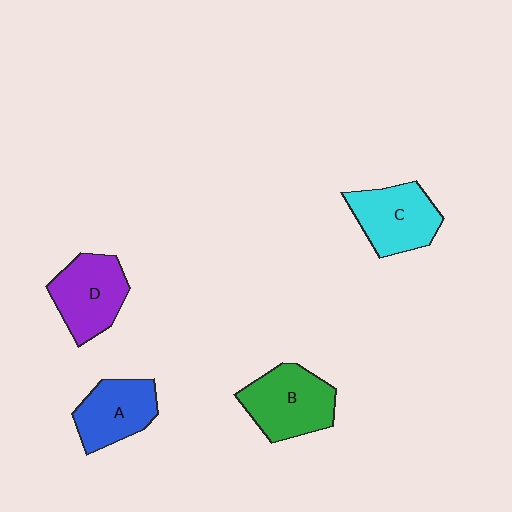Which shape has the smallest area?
Shape A (blue).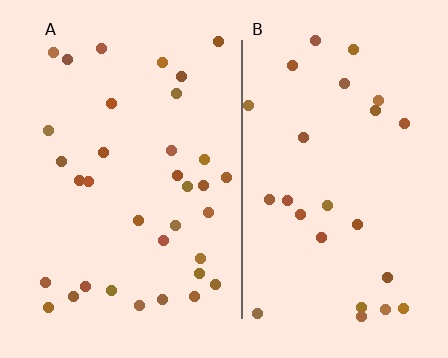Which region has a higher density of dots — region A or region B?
A (the left).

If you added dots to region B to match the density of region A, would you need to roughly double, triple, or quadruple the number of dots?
Approximately double.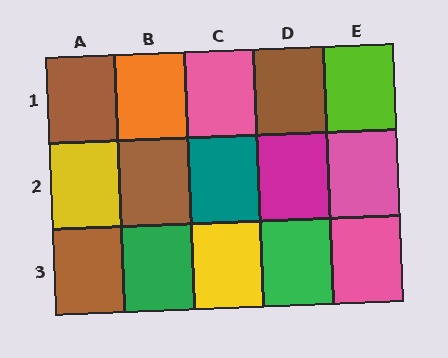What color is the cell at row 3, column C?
Yellow.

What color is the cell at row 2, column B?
Brown.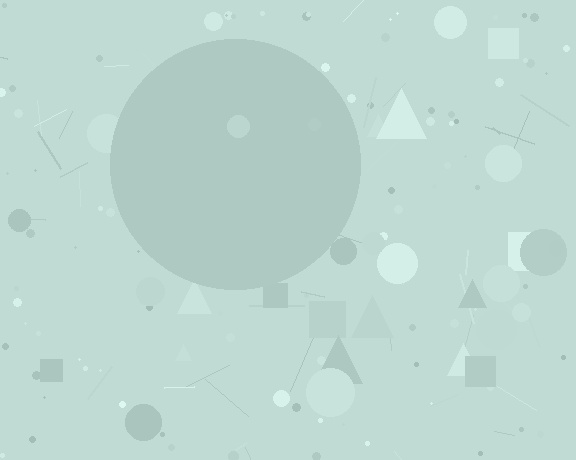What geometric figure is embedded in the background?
A circle is embedded in the background.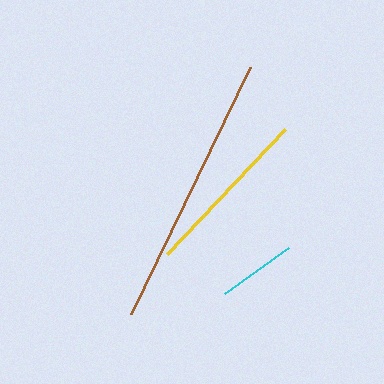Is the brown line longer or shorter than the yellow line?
The brown line is longer than the yellow line.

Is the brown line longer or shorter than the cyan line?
The brown line is longer than the cyan line.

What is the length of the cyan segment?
The cyan segment is approximately 79 pixels long.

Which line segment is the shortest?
The cyan line is the shortest at approximately 79 pixels.